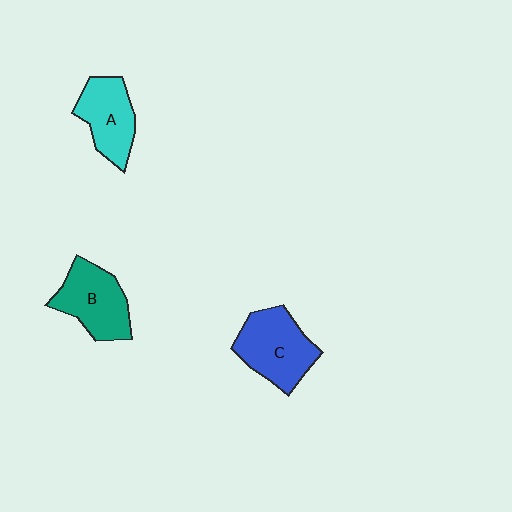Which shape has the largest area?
Shape C (blue).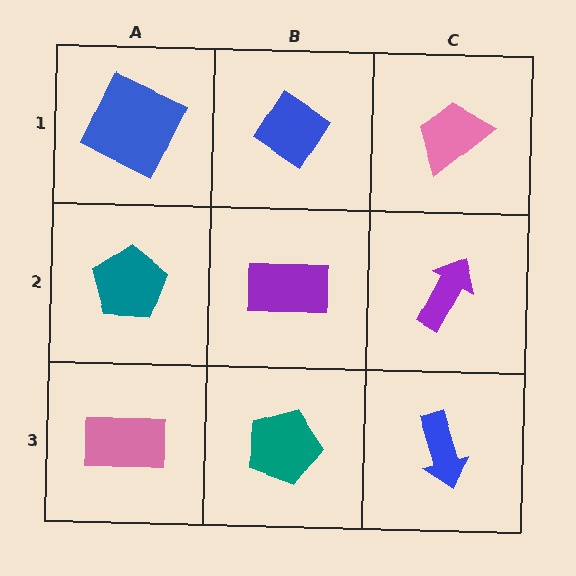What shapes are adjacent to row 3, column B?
A purple rectangle (row 2, column B), a pink rectangle (row 3, column A), a blue arrow (row 3, column C).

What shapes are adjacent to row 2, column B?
A blue diamond (row 1, column B), a teal pentagon (row 3, column B), a teal pentagon (row 2, column A), a purple arrow (row 2, column C).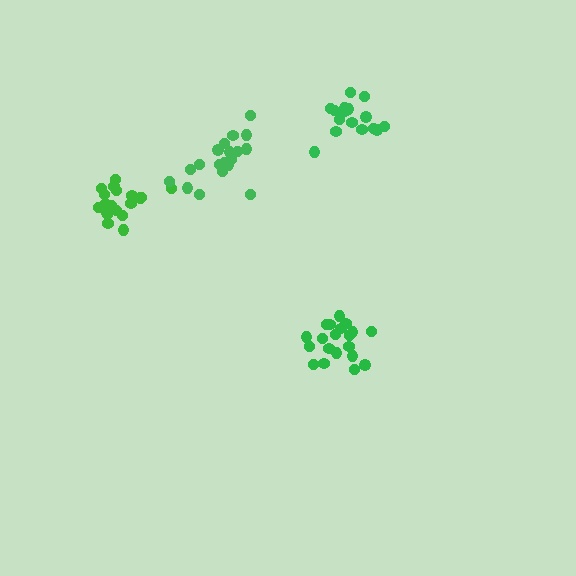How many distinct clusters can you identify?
There are 4 distinct clusters.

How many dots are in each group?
Group 1: 20 dots, Group 2: 20 dots, Group 3: 19 dots, Group 4: 16 dots (75 total).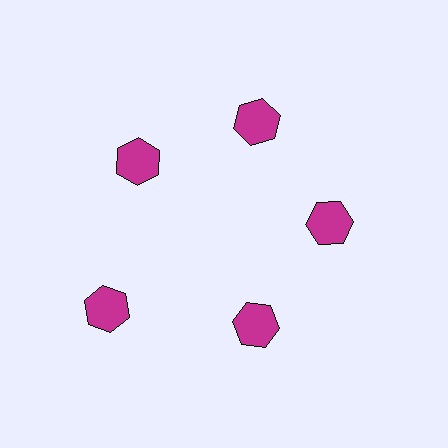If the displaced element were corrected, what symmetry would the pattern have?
It would have 5-fold rotational symmetry — the pattern would map onto itself every 72 degrees.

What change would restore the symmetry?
The symmetry would be restored by moving it inward, back onto the ring so that all 5 hexagons sit at equal angles and equal distance from the center.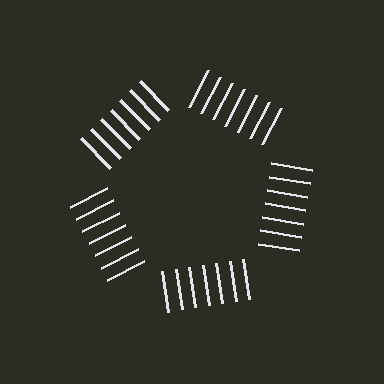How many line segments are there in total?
35 — 7 along each of the 5 edges.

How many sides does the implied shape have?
5 sides — the line-ends trace a pentagon.